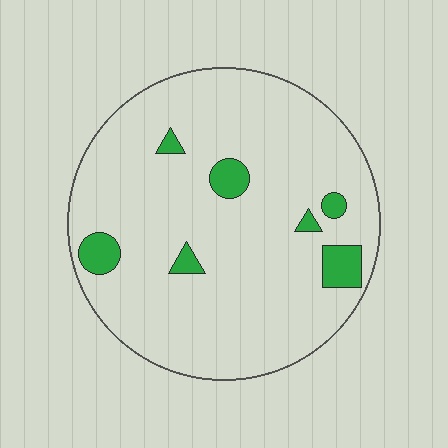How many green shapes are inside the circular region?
7.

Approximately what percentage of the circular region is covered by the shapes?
Approximately 10%.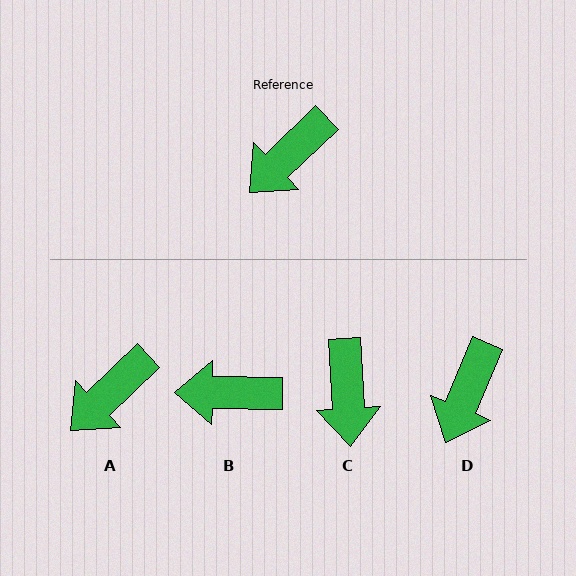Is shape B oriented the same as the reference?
No, it is off by about 44 degrees.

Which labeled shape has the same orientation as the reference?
A.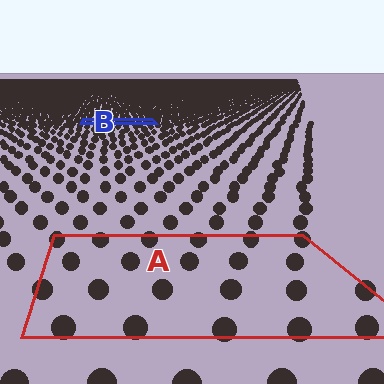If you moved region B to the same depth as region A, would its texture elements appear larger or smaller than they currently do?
They would appear larger. At a closer depth, the same texture elements are projected at a bigger on-screen size.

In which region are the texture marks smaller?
The texture marks are smaller in region B, because it is farther away.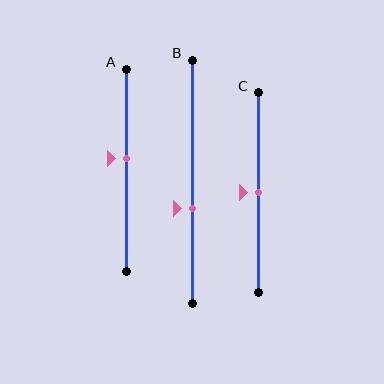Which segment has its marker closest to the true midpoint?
Segment C has its marker closest to the true midpoint.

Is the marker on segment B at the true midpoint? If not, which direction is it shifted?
No, the marker on segment B is shifted downward by about 11% of the segment length.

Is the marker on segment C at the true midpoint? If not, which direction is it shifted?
Yes, the marker on segment C is at the true midpoint.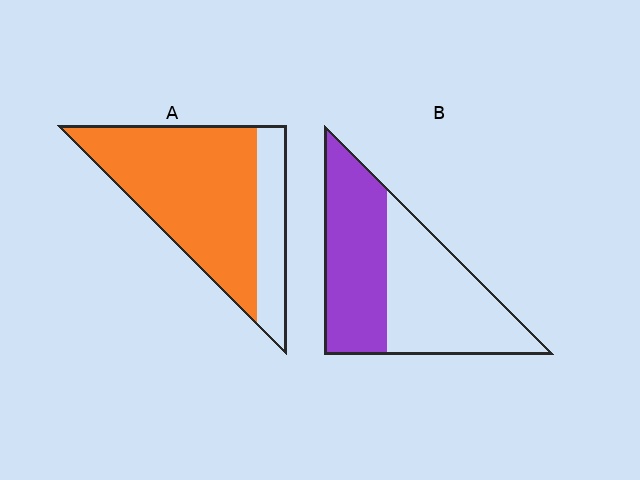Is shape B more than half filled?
Roughly half.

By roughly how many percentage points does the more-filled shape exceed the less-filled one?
By roughly 30 percentage points (A over B).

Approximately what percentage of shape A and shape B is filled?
A is approximately 75% and B is approximately 45%.